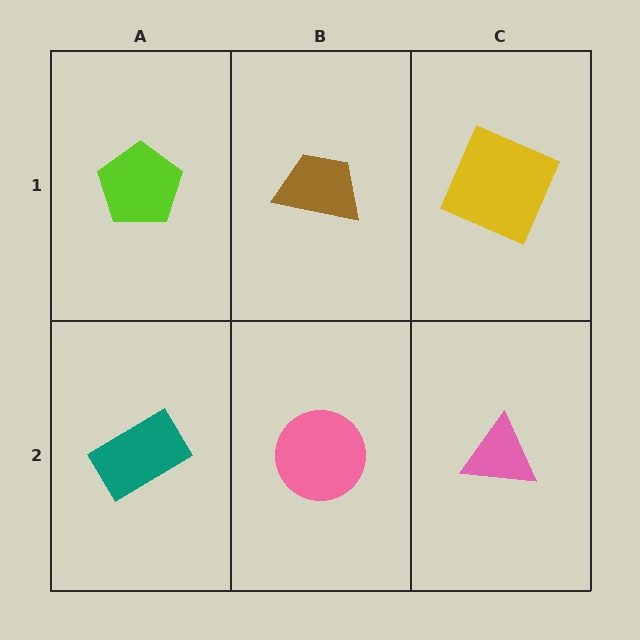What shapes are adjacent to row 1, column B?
A pink circle (row 2, column B), a lime pentagon (row 1, column A), a yellow square (row 1, column C).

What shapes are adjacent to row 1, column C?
A pink triangle (row 2, column C), a brown trapezoid (row 1, column B).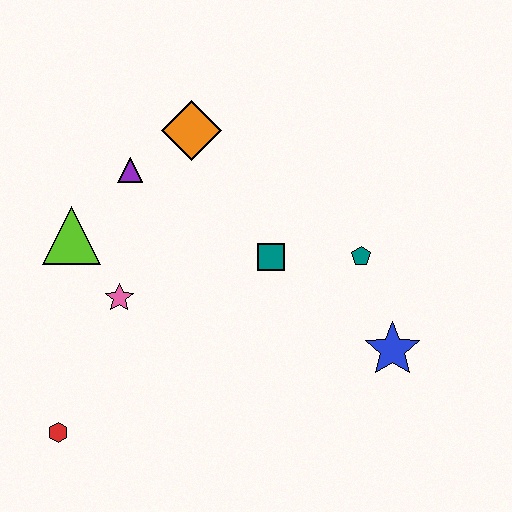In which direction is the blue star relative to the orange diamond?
The blue star is below the orange diamond.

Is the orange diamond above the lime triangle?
Yes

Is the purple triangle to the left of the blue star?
Yes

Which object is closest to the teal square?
The teal pentagon is closest to the teal square.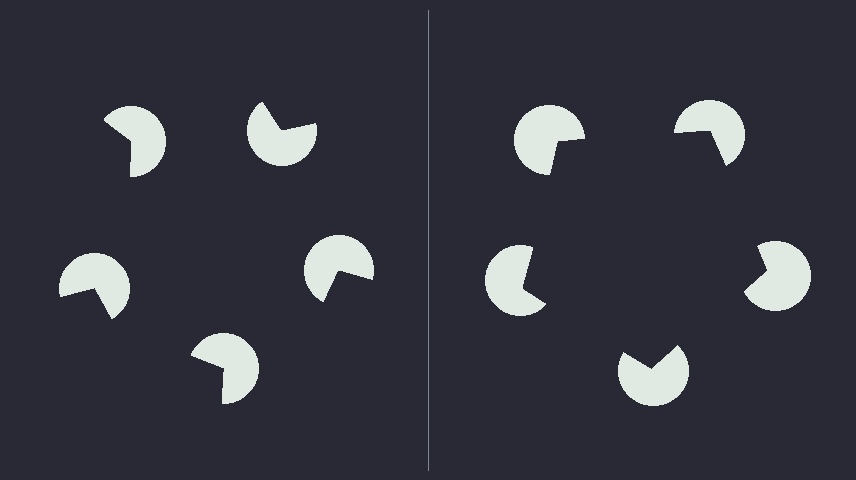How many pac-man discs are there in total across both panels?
10 — 5 on each side.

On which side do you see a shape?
An illusory pentagon appears on the right side. On the left side the wedge cuts are rotated, so no coherent shape forms.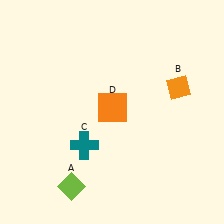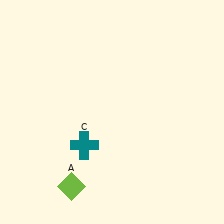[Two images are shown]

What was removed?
The orange square (D), the orange diamond (B) were removed in Image 2.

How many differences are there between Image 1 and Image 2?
There are 2 differences between the two images.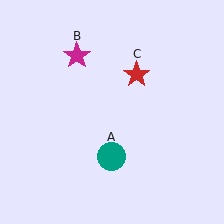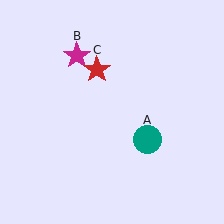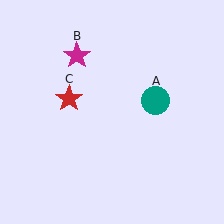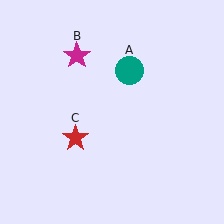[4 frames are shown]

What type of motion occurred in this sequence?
The teal circle (object A), red star (object C) rotated counterclockwise around the center of the scene.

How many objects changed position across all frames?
2 objects changed position: teal circle (object A), red star (object C).